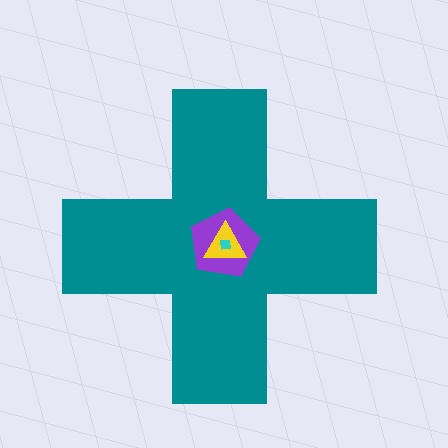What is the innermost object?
The cyan square.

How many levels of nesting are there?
4.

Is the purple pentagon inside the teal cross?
Yes.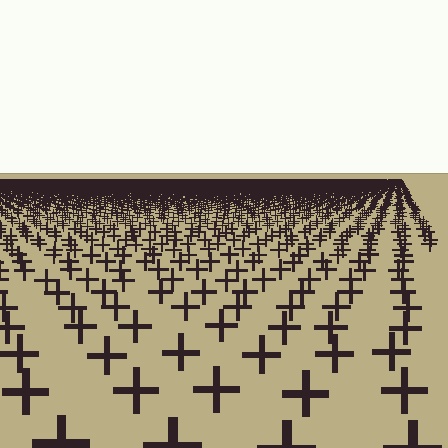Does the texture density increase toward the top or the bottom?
Density increases toward the top.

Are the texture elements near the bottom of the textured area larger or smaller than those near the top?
Larger. Near the bottom, elements are closer to the viewer and appear at a bigger on-screen size.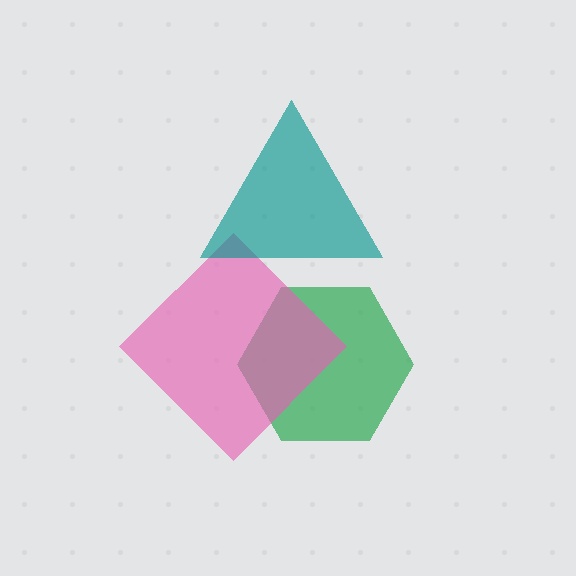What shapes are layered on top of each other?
The layered shapes are: a green hexagon, a pink diamond, a teal triangle.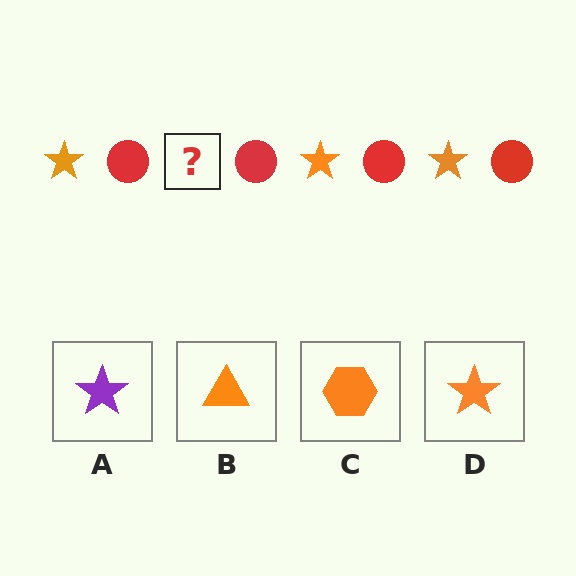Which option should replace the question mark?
Option D.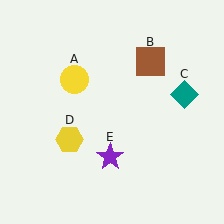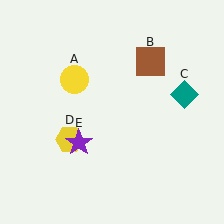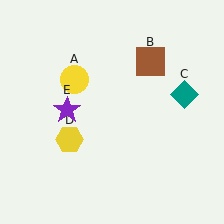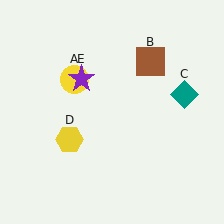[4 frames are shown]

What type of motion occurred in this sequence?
The purple star (object E) rotated clockwise around the center of the scene.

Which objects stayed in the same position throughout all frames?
Yellow circle (object A) and brown square (object B) and teal diamond (object C) and yellow hexagon (object D) remained stationary.